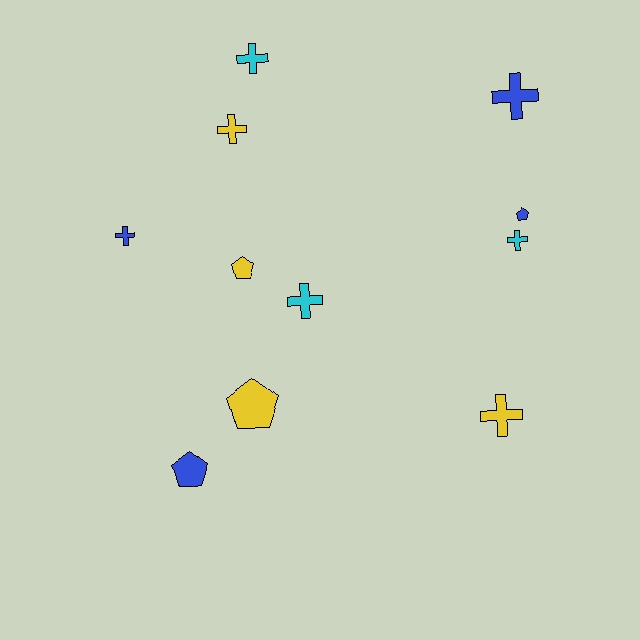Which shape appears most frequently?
Cross, with 7 objects.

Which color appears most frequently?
Yellow, with 4 objects.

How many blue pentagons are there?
There are 2 blue pentagons.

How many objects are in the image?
There are 11 objects.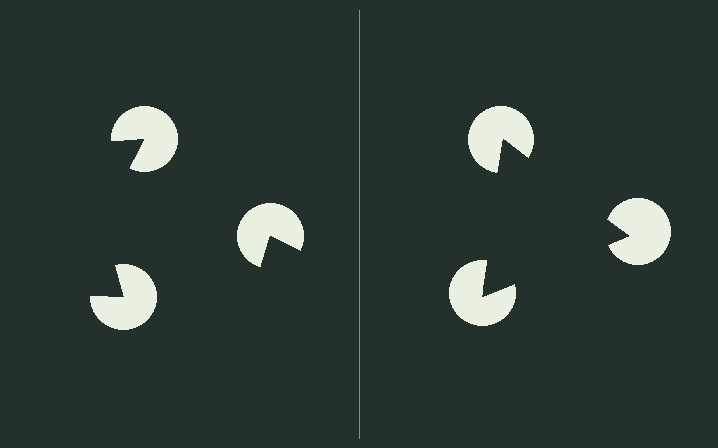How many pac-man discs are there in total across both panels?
6 — 3 on each side.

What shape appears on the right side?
An illusory triangle.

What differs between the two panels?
The pac-man discs are positioned identically on both sides; only the wedge orientations differ. On the right they align to a triangle; on the left they are misaligned.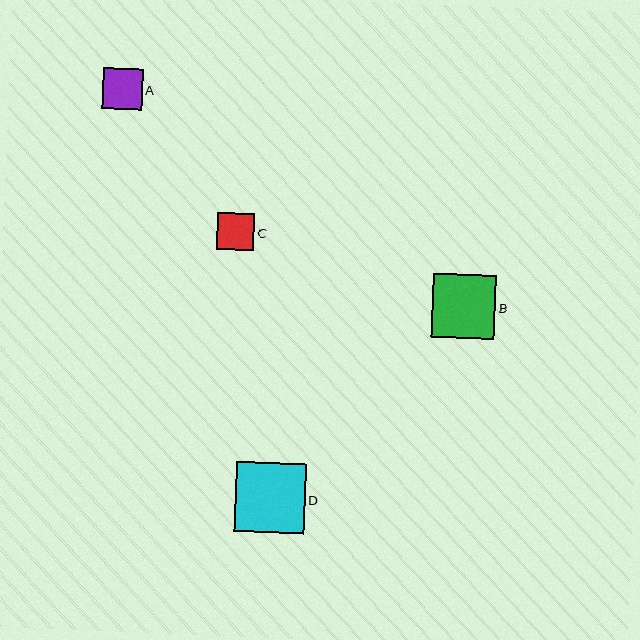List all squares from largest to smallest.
From largest to smallest: D, B, A, C.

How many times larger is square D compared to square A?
Square D is approximately 1.7 times the size of square A.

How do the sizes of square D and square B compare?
Square D and square B are approximately the same size.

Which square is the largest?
Square D is the largest with a size of approximately 70 pixels.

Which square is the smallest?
Square C is the smallest with a size of approximately 37 pixels.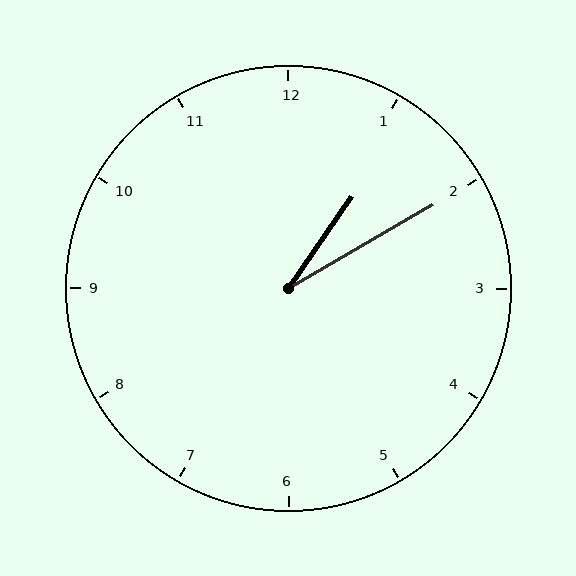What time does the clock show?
1:10.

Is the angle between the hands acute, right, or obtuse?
It is acute.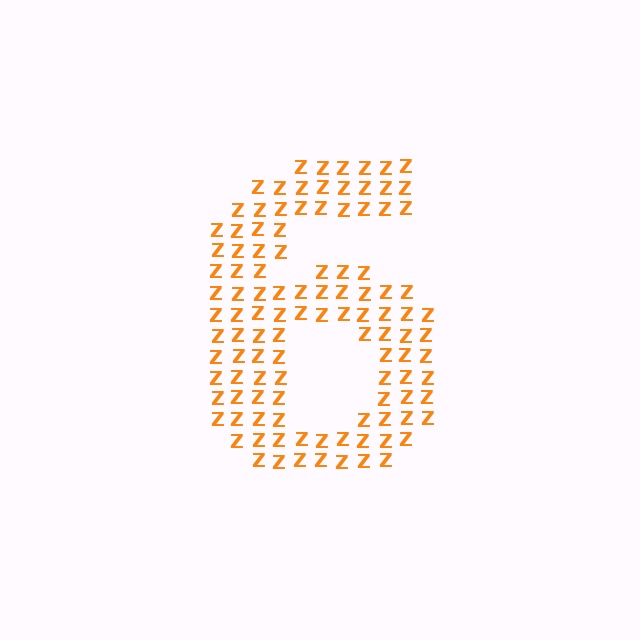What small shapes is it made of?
It is made of small letter Z's.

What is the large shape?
The large shape is the digit 6.